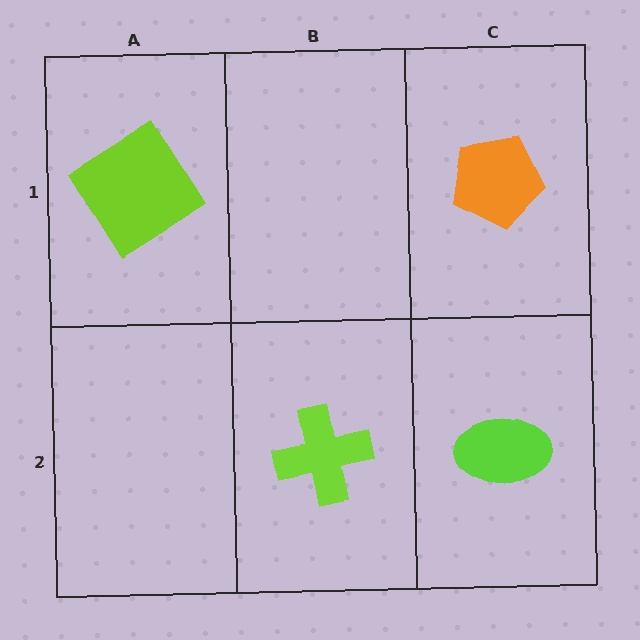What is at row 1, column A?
A lime diamond.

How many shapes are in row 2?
2 shapes.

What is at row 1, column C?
An orange pentagon.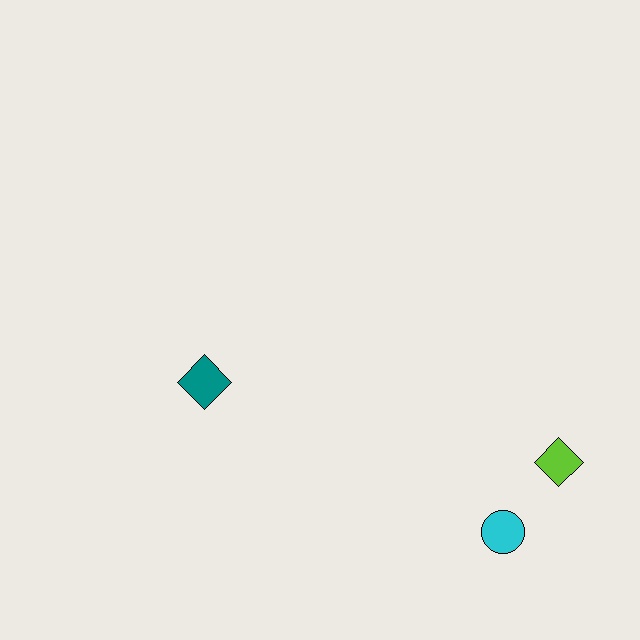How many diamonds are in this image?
There are 2 diamonds.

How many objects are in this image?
There are 3 objects.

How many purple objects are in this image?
There are no purple objects.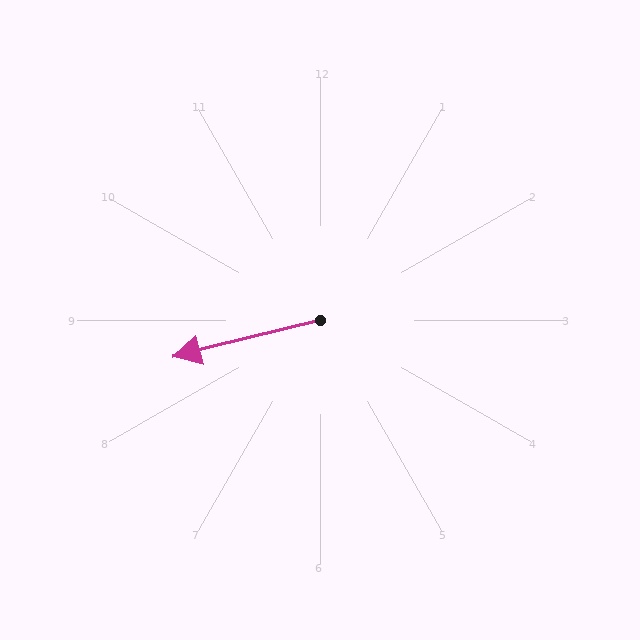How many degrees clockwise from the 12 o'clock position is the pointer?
Approximately 256 degrees.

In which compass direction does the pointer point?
West.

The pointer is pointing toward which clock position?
Roughly 9 o'clock.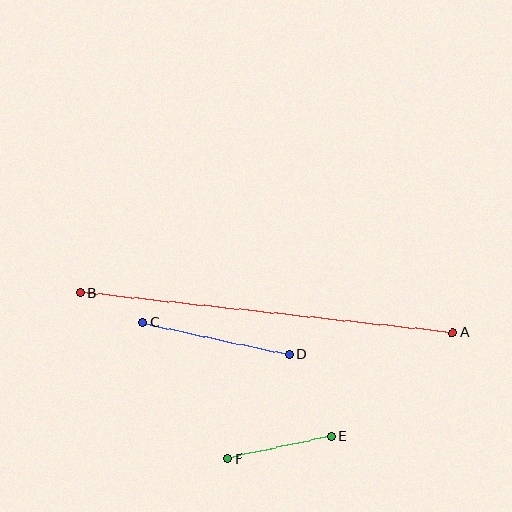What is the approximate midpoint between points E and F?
The midpoint is at approximately (280, 447) pixels.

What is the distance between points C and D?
The distance is approximately 150 pixels.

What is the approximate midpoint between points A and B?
The midpoint is at approximately (267, 313) pixels.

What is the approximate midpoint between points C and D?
The midpoint is at approximately (216, 339) pixels.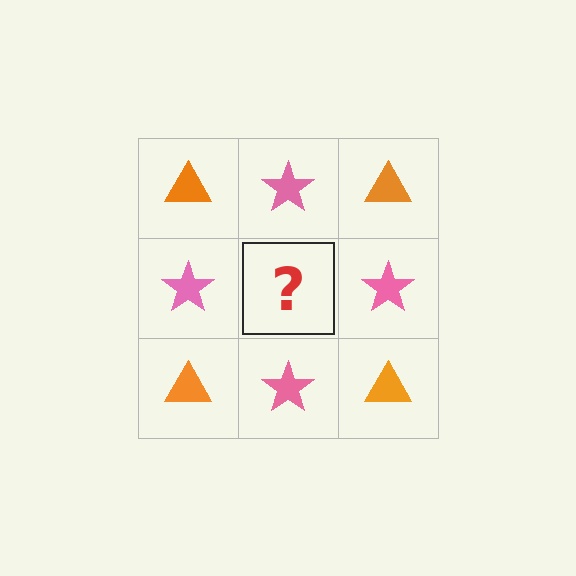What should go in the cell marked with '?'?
The missing cell should contain an orange triangle.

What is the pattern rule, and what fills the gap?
The rule is that it alternates orange triangle and pink star in a checkerboard pattern. The gap should be filled with an orange triangle.